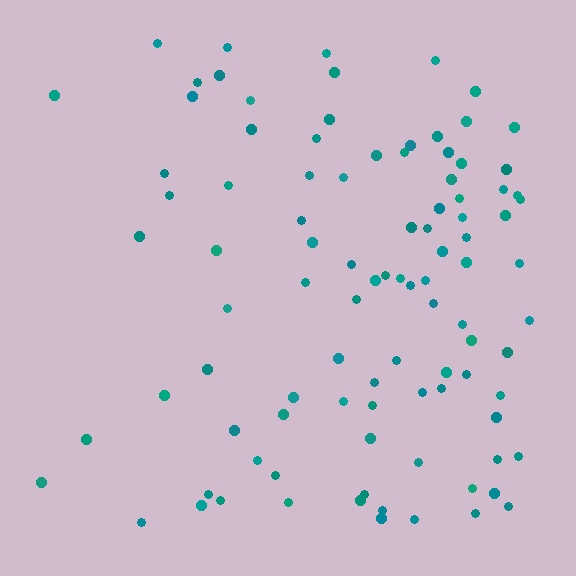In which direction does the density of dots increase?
From left to right, with the right side densest.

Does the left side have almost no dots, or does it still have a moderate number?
Still a moderate number, just noticeably fewer than the right.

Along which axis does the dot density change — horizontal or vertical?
Horizontal.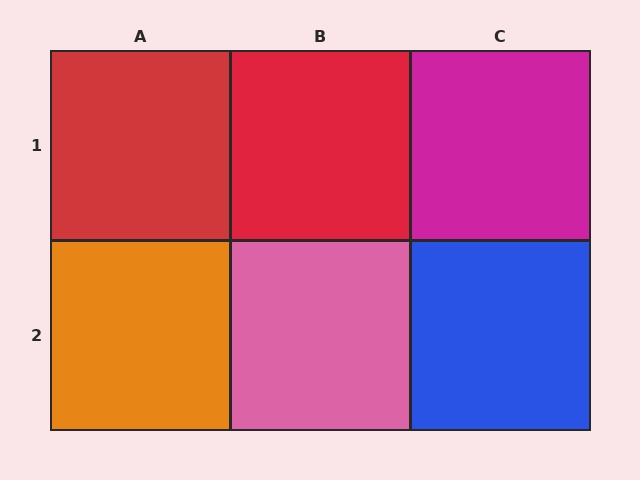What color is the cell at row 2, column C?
Blue.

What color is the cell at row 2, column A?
Orange.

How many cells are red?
2 cells are red.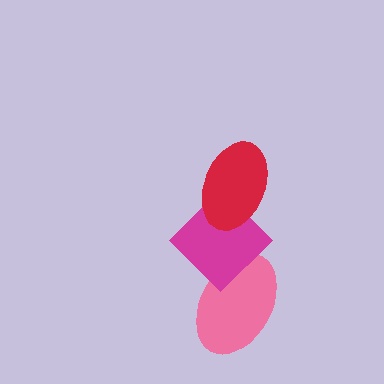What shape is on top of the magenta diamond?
The red ellipse is on top of the magenta diamond.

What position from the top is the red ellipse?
The red ellipse is 1st from the top.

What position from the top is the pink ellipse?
The pink ellipse is 3rd from the top.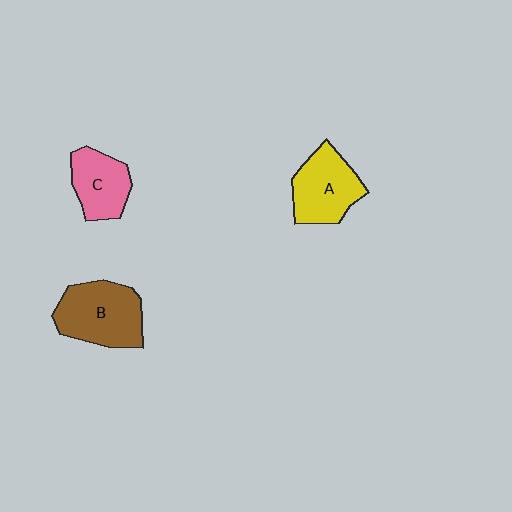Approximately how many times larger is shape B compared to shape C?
Approximately 1.4 times.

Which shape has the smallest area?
Shape C (pink).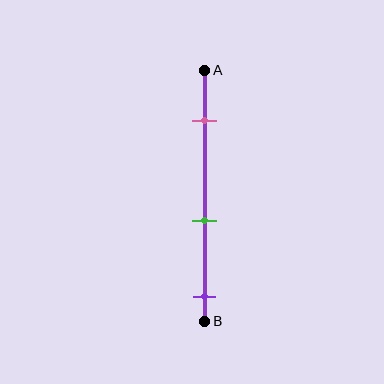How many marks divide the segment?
There are 3 marks dividing the segment.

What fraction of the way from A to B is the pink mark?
The pink mark is approximately 20% (0.2) of the way from A to B.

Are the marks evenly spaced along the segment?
Yes, the marks are approximately evenly spaced.